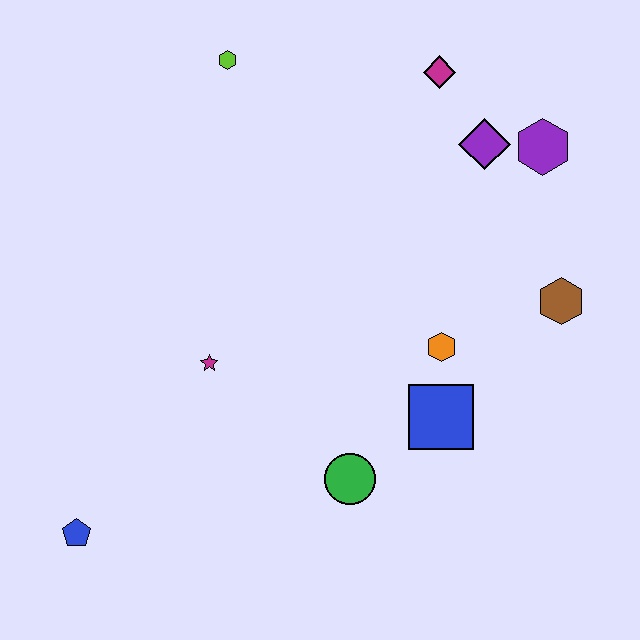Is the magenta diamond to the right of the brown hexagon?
No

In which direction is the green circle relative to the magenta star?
The green circle is to the right of the magenta star.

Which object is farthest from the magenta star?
The purple hexagon is farthest from the magenta star.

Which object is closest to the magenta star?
The green circle is closest to the magenta star.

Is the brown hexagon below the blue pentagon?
No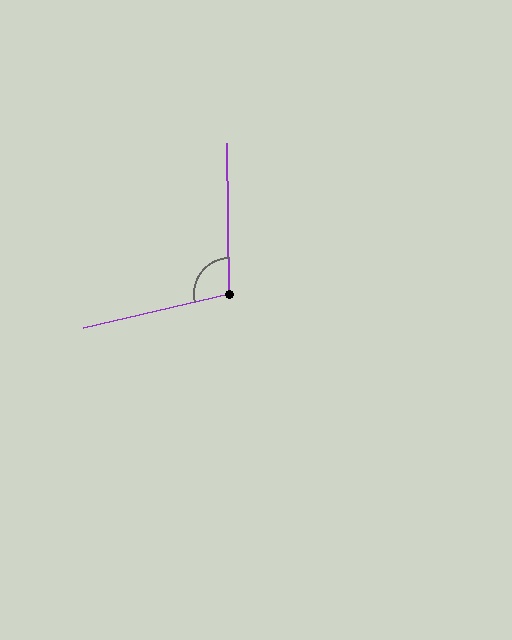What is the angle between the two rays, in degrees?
Approximately 102 degrees.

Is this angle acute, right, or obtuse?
It is obtuse.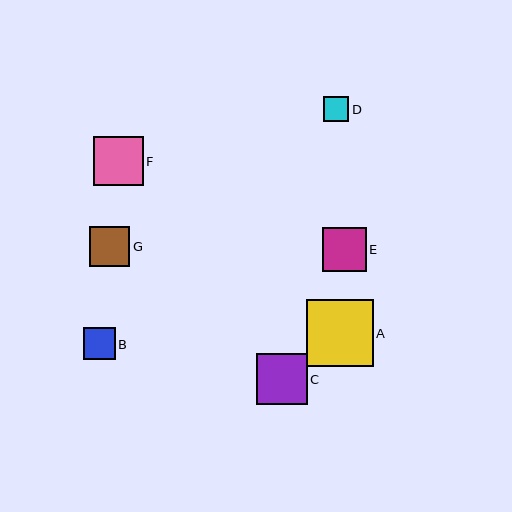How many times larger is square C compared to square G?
Square C is approximately 1.2 times the size of square G.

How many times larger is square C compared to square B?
Square C is approximately 1.6 times the size of square B.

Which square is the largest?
Square A is the largest with a size of approximately 67 pixels.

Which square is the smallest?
Square D is the smallest with a size of approximately 25 pixels.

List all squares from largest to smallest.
From largest to smallest: A, C, F, E, G, B, D.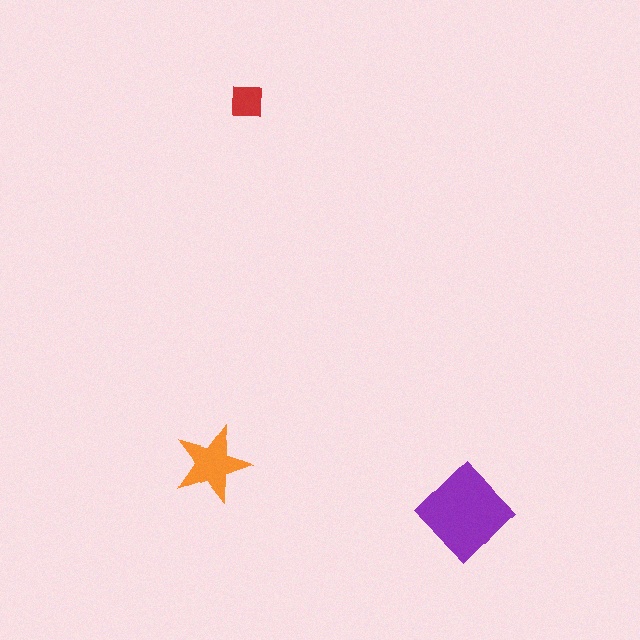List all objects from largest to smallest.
The purple diamond, the orange star, the red square.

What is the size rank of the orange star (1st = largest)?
2nd.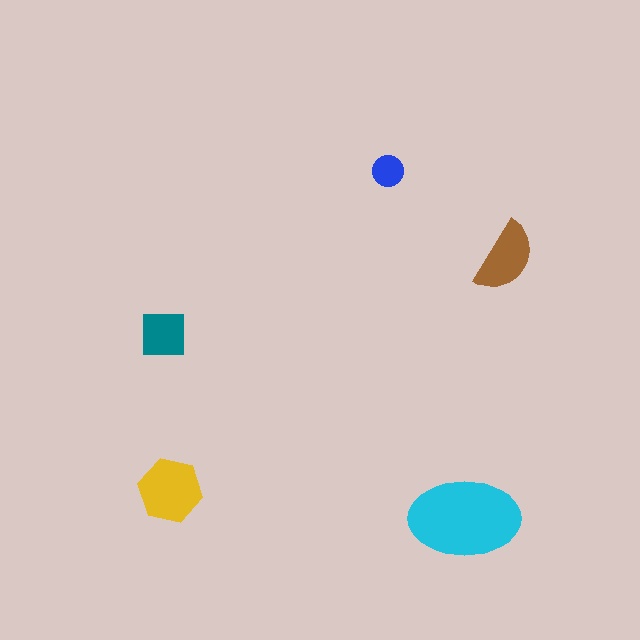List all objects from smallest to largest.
The blue circle, the teal square, the brown semicircle, the yellow hexagon, the cyan ellipse.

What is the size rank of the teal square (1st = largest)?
4th.